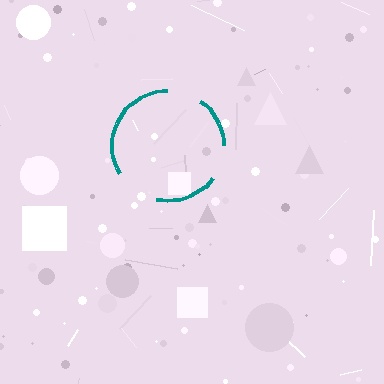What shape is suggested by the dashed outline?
The dashed outline suggests a circle.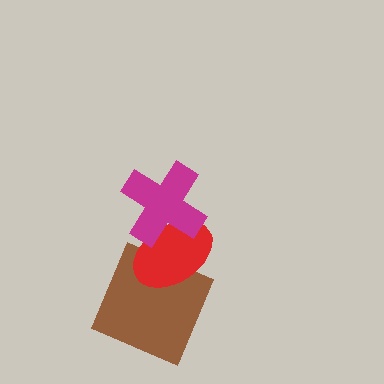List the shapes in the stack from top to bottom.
From top to bottom: the magenta cross, the red ellipse, the brown square.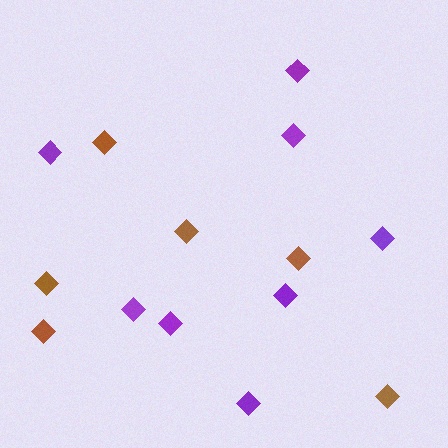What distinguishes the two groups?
There are 2 groups: one group of brown diamonds (6) and one group of purple diamonds (8).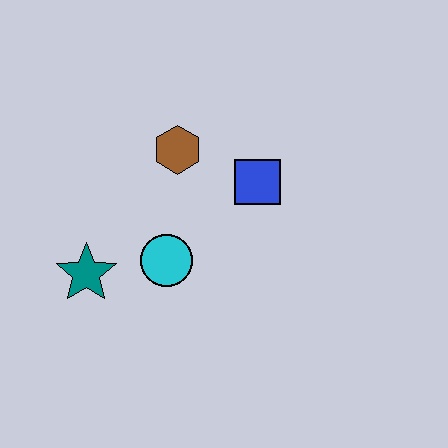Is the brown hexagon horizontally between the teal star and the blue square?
Yes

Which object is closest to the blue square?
The brown hexagon is closest to the blue square.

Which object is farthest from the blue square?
The teal star is farthest from the blue square.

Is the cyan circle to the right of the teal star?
Yes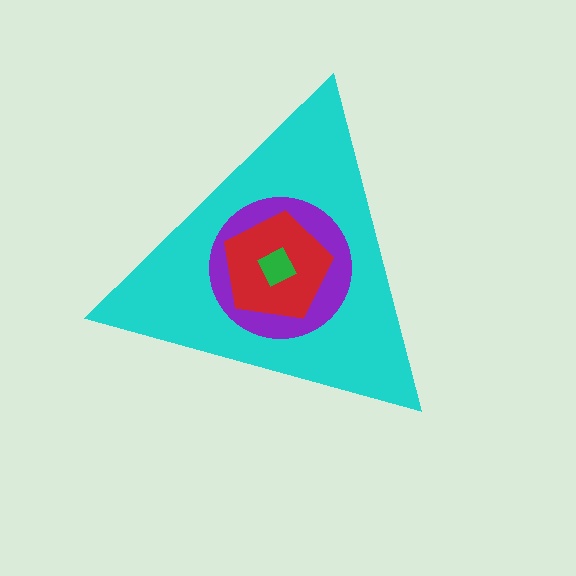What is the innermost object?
The green square.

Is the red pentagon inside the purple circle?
Yes.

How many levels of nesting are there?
4.